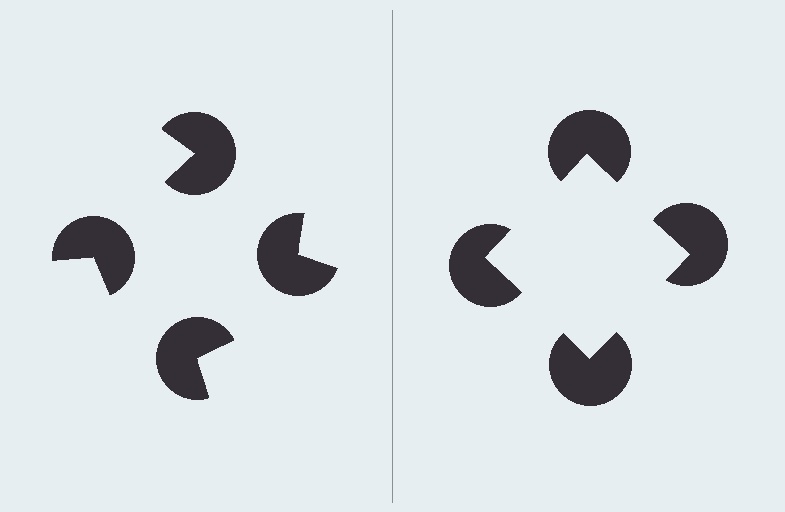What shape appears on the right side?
An illusory square.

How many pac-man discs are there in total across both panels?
8 — 4 on each side.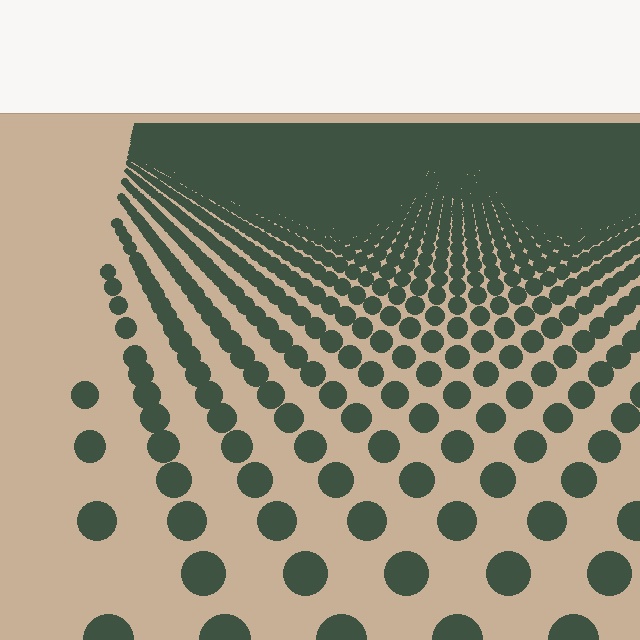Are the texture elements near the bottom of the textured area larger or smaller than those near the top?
Larger. Near the bottom, elements are closer to the viewer and appear at a bigger on-screen size.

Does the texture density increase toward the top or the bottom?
Density increases toward the top.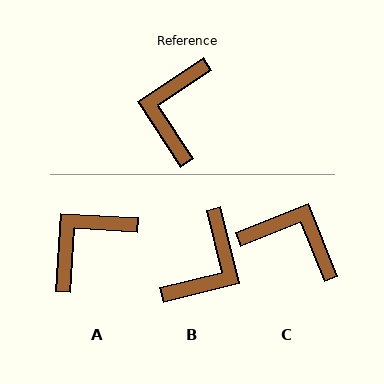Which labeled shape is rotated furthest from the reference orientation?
B, about 161 degrees away.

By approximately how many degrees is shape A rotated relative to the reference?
Approximately 36 degrees clockwise.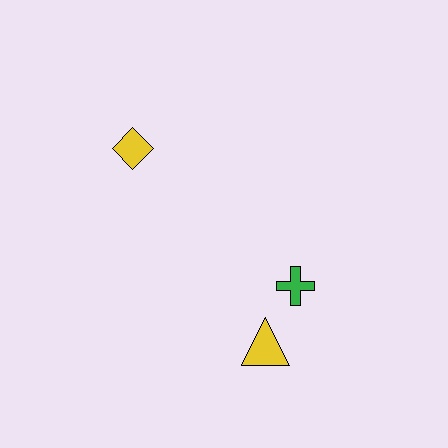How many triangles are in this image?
There is 1 triangle.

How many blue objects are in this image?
There are no blue objects.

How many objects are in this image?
There are 3 objects.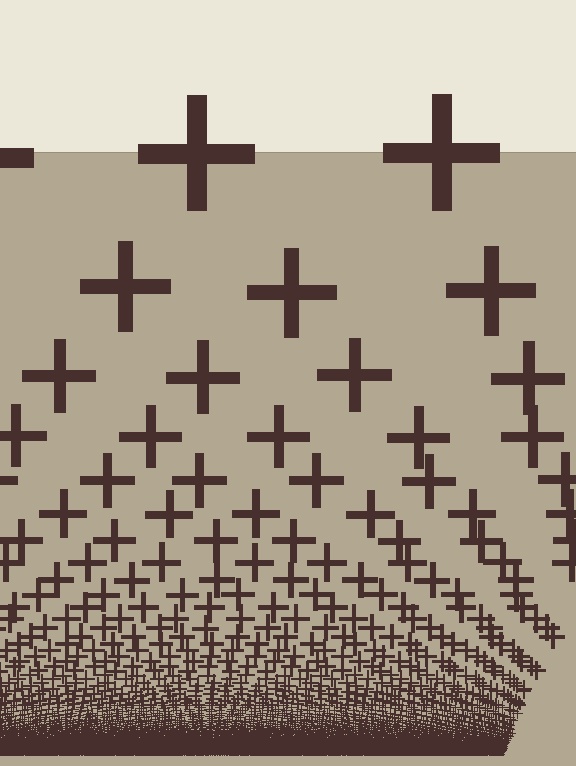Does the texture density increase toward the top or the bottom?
Density increases toward the bottom.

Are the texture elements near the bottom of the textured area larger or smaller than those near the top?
Smaller. The gradient is inverted — elements near the bottom are smaller and denser.